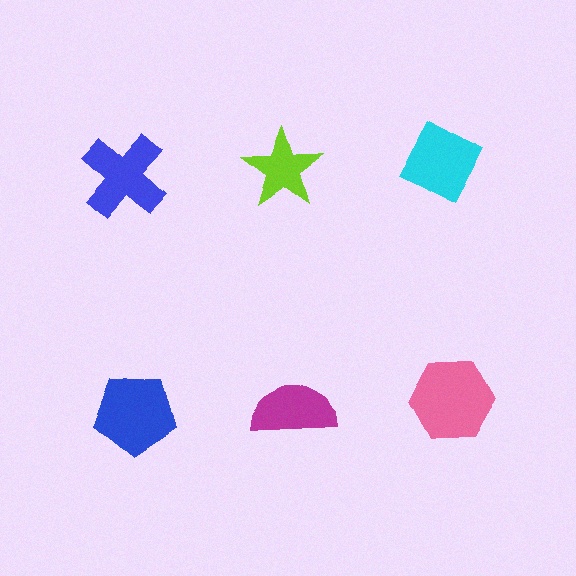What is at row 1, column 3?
A cyan diamond.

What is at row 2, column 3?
A pink hexagon.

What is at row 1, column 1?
A blue cross.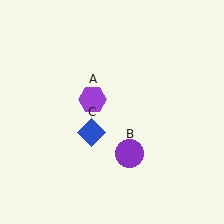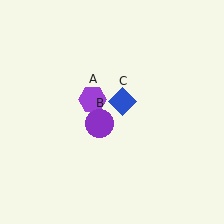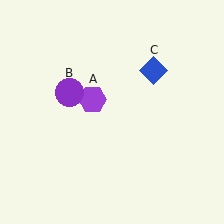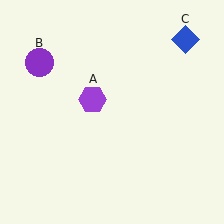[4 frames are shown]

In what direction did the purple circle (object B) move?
The purple circle (object B) moved up and to the left.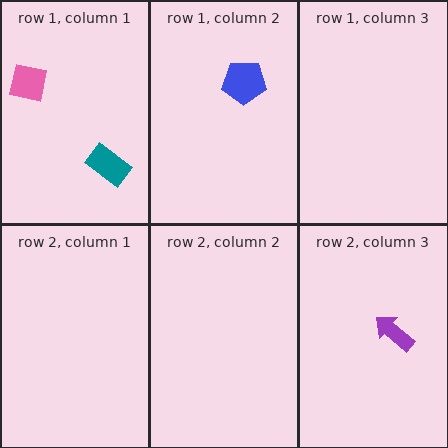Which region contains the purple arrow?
The row 2, column 3 region.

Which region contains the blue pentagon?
The row 1, column 2 region.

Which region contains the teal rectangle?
The row 1, column 1 region.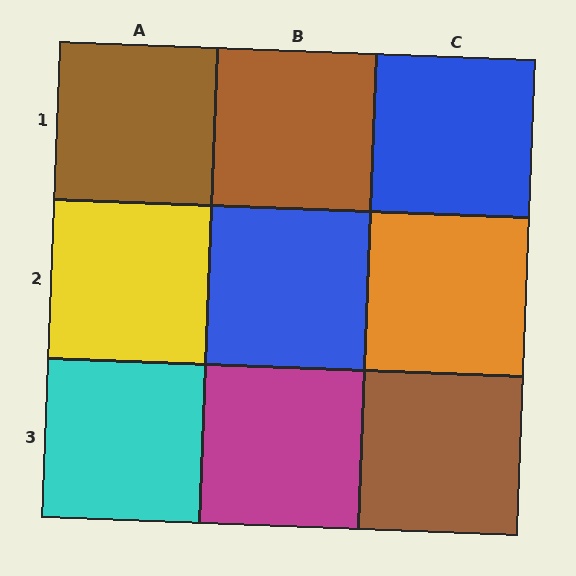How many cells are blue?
2 cells are blue.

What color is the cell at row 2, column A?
Yellow.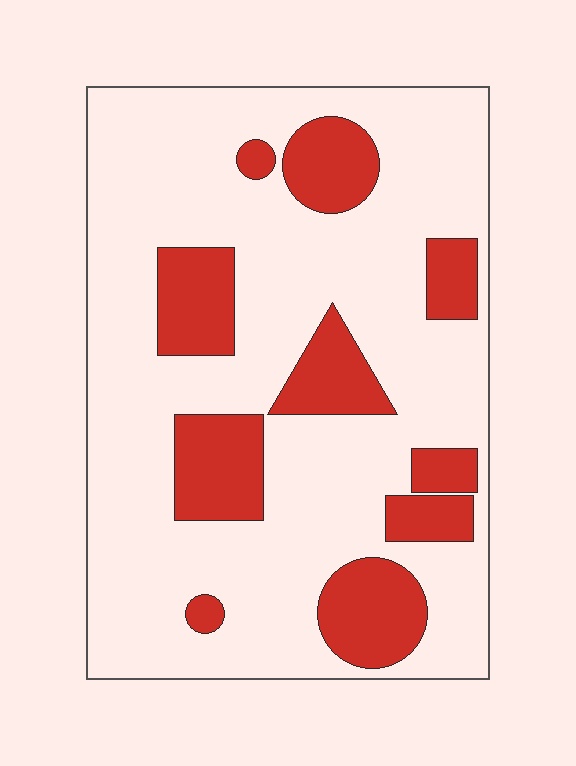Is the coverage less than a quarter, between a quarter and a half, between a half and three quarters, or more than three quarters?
Less than a quarter.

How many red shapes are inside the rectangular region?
10.